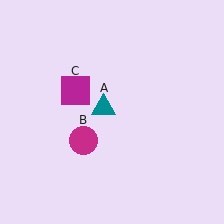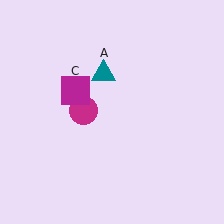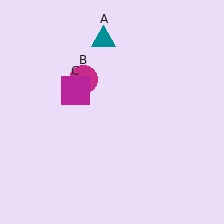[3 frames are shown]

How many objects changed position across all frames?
2 objects changed position: teal triangle (object A), magenta circle (object B).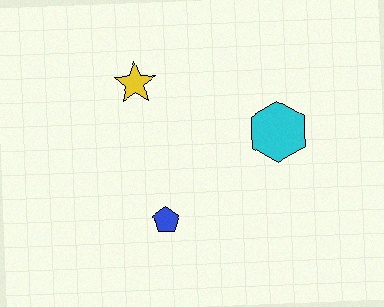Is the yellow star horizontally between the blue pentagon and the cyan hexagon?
No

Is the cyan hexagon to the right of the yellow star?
Yes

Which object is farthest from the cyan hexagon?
The yellow star is farthest from the cyan hexagon.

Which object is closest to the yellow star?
The blue pentagon is closest to the yellow star.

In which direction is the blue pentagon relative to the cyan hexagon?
The blue pentagon is to the left of the cyan hexagon.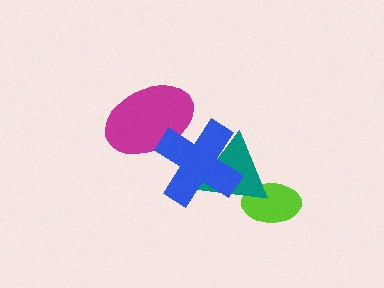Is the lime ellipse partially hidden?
Yes, it is partially covered by another shape.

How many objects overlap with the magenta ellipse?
1 object overlaps with the magenta ellipse.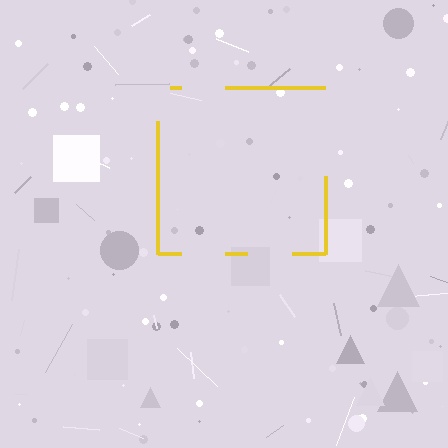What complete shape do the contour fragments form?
The contour fragments form a square.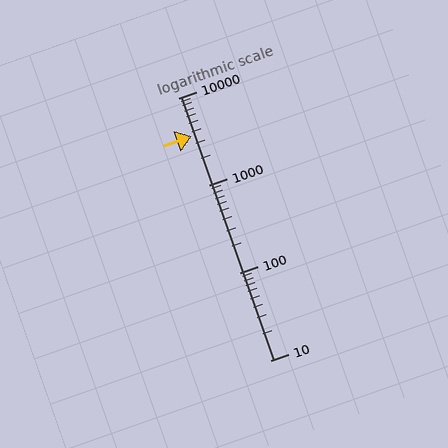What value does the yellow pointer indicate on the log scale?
The pointer indicates approximately 3700.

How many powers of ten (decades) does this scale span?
The scale spans 3 decades, from 10 to 10000.